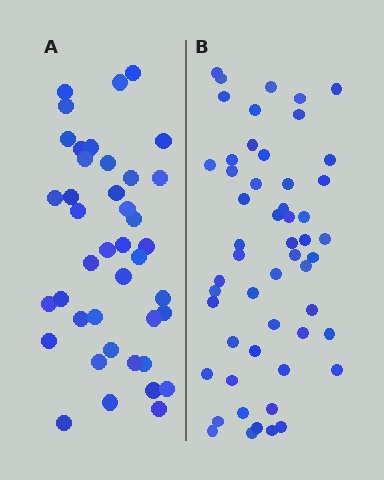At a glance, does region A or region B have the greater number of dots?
Region B (the right region) has more dots.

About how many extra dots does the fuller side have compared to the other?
Region B has roughly 12 or so more dots than region A.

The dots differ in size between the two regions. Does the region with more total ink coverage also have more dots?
No. Region A has more total ink coverage because its dots are larger, but region B actually contains more individual dots. Total area can be misleading — the number of items is what matters here.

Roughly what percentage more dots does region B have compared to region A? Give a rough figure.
About 30% more.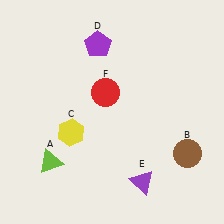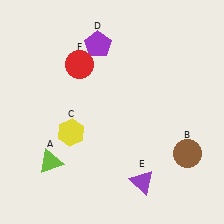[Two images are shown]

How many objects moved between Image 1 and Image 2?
1 object moved between the two images.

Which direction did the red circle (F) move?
The red circle (F) moved up.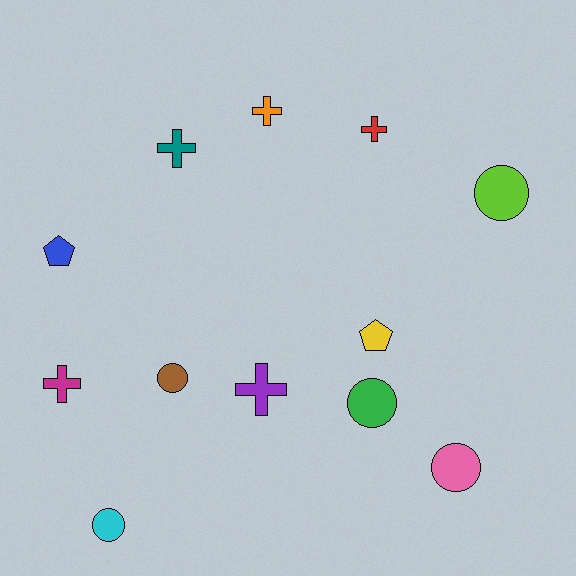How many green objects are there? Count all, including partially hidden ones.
There is 1 green object.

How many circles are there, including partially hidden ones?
There are 5 circles.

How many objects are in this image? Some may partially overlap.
There are 12 objects.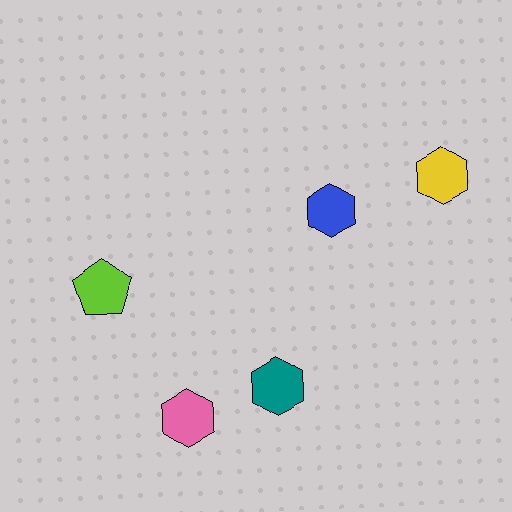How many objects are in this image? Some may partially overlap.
There are 5 objects.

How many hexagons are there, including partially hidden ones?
There are 4 hexagons.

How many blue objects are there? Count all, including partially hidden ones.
There is 1 blue object.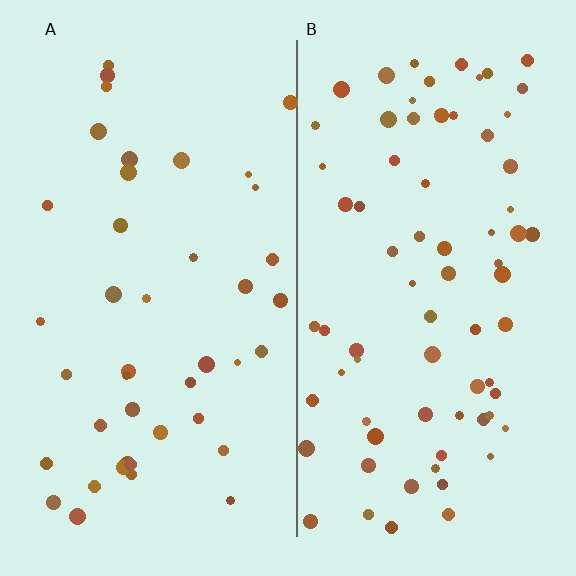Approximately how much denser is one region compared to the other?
Approximately 1.7× — region B over region A.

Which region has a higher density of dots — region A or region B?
B (the right).